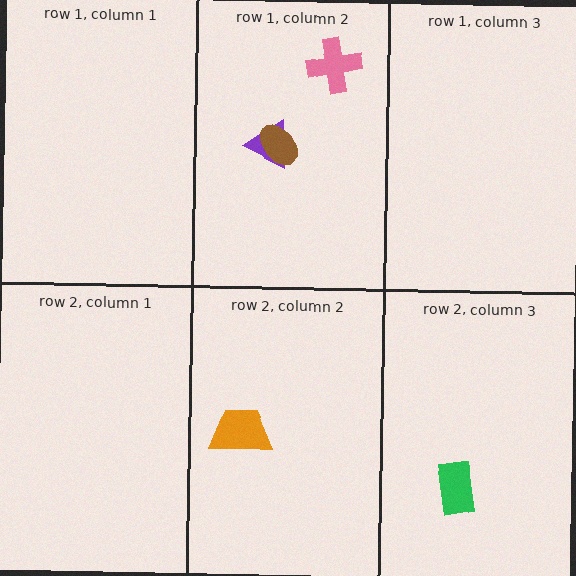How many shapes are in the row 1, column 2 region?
3.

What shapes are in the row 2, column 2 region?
The orange trapezoid.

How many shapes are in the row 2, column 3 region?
1.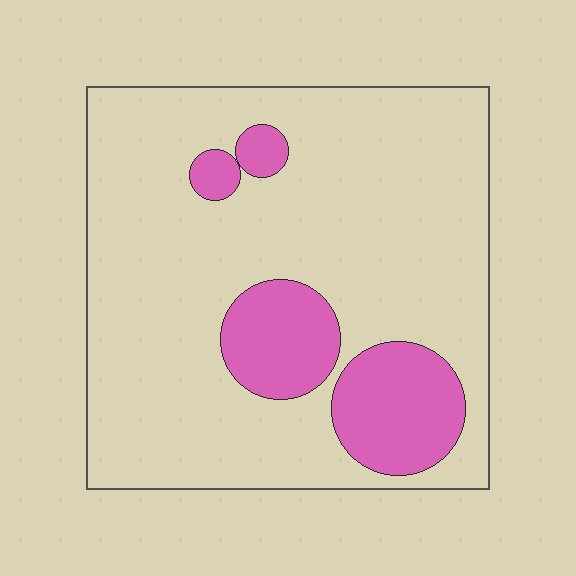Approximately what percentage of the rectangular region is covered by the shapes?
Approximately 20%.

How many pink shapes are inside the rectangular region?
4.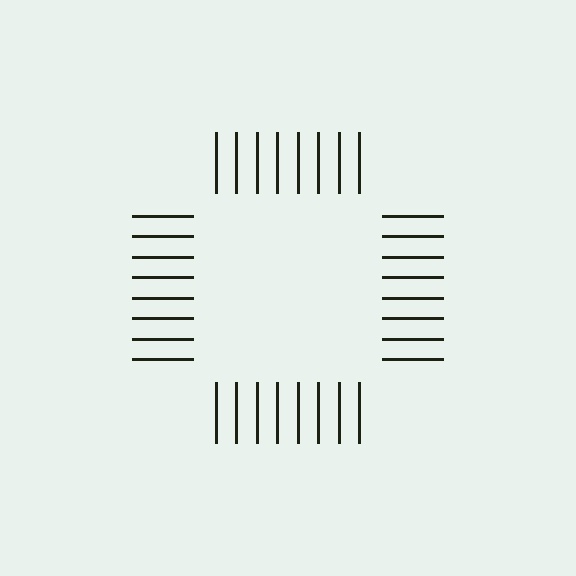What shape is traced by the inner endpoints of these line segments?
An illusory square — the line segments terminate on its edges but no continuous stroke is drawn.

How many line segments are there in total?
32 — 8 along each of the 4 edges.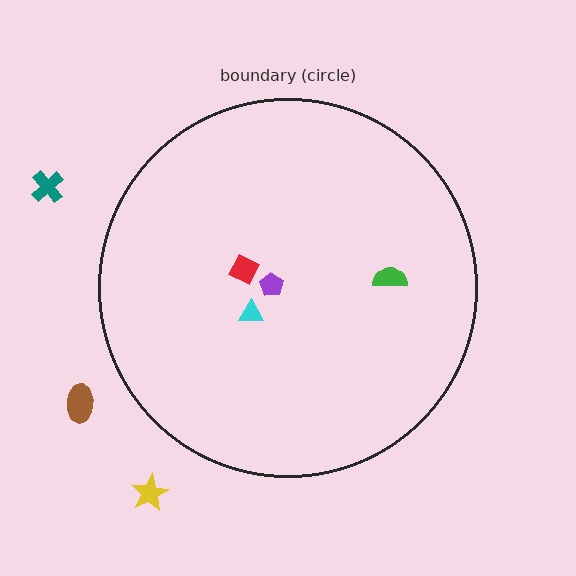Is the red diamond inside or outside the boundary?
Inside.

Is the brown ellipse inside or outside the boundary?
Outside.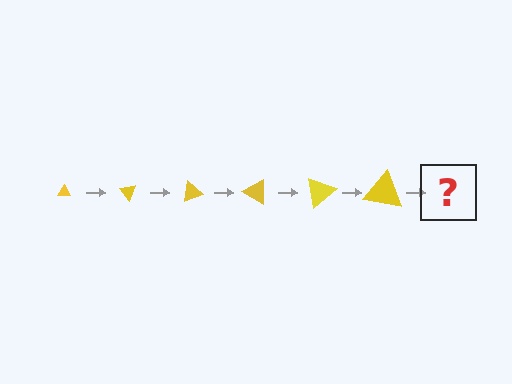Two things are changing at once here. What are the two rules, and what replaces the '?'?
The two rules are that the triangle grows larger each step and it rotates 50 degrees each step. The '?' should be a triangle, larger than the previous one and rotated 300 degrees from the start.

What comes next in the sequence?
The next element should be a triangle, larger than the previous one and rotated 300 degrees from the start.